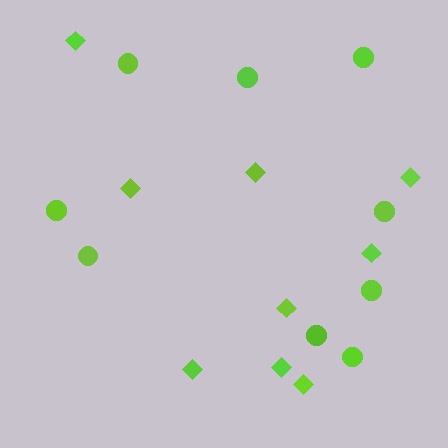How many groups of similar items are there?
There are 2 groups: one group of diamonds (9) and one group of circles (9).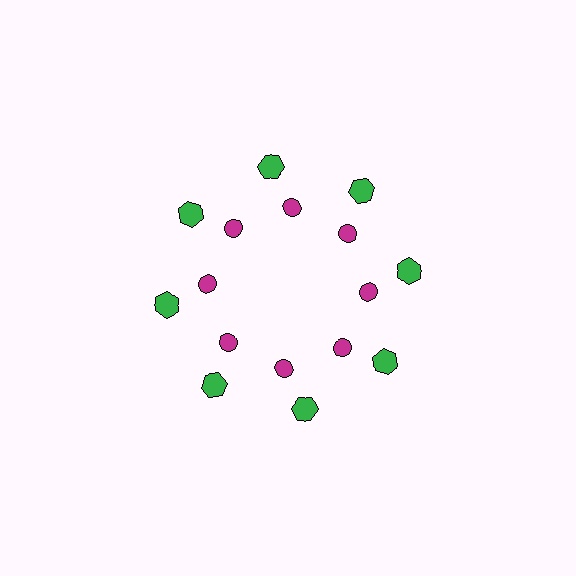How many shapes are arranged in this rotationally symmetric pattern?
There are 16 shapes, arranged in 8 groups of 2.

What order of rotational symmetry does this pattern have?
This pattern has 8-fold rotational symmetry.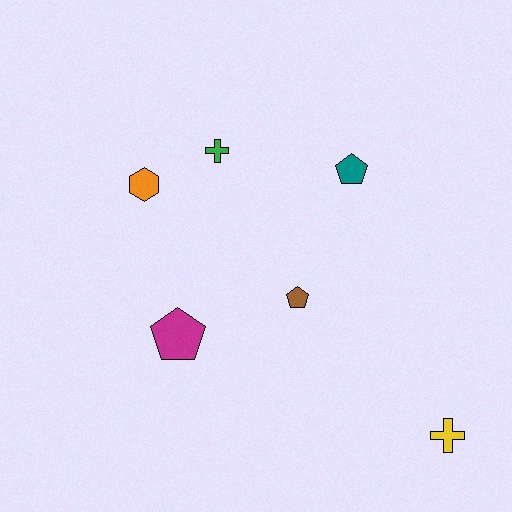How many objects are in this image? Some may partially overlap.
There are 6 objects.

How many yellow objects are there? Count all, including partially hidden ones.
There is 1 yellow object.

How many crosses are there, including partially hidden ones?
There are 2 crosses.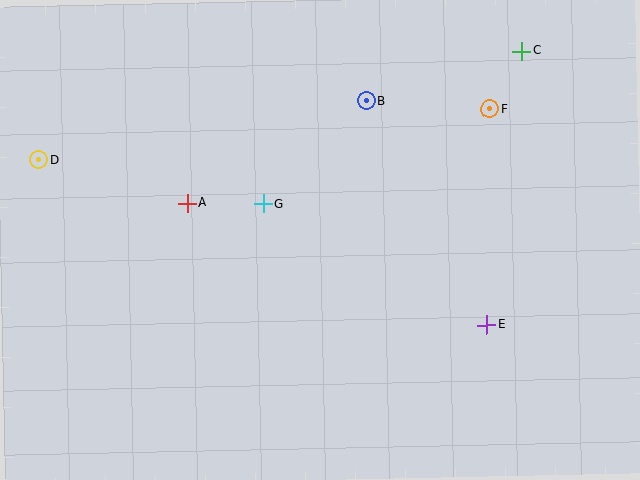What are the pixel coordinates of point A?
Point A is at (188, 203).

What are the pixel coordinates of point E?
Point E is at (486, 325).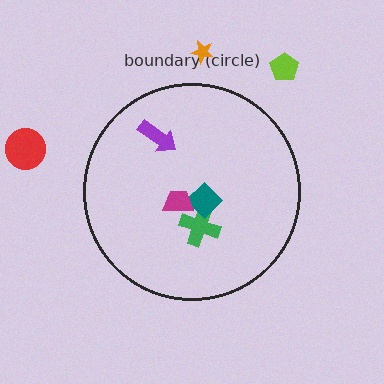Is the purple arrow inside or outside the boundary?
Inside.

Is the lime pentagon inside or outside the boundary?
Outside.